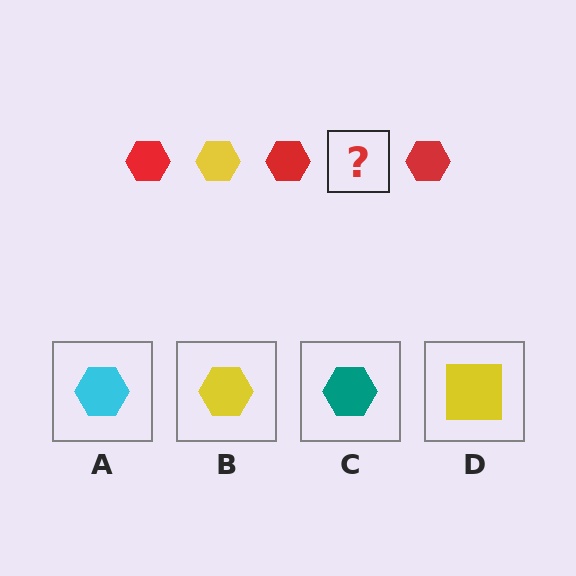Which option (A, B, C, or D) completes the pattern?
B.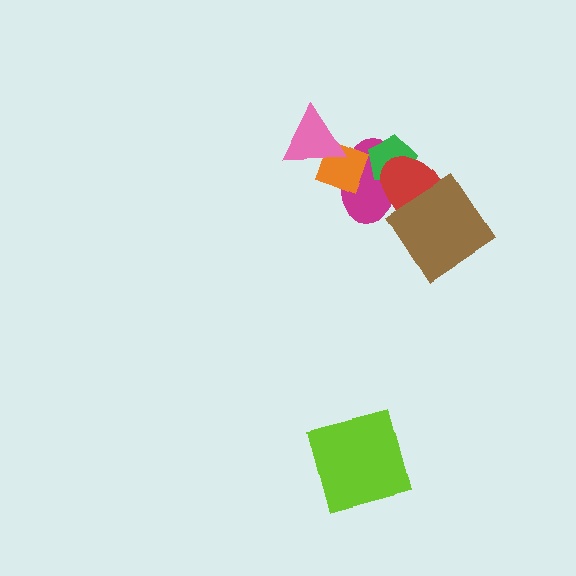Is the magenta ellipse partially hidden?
Yes, it is partially covered by another shape.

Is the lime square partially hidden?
No, no other shape covers it.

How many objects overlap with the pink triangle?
2 objects overlap with the pink triangle.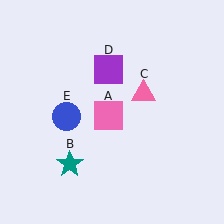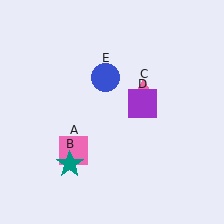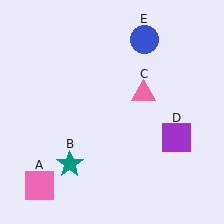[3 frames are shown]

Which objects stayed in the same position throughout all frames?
Teal star (object B) and pink triangle (object C) remained stationary.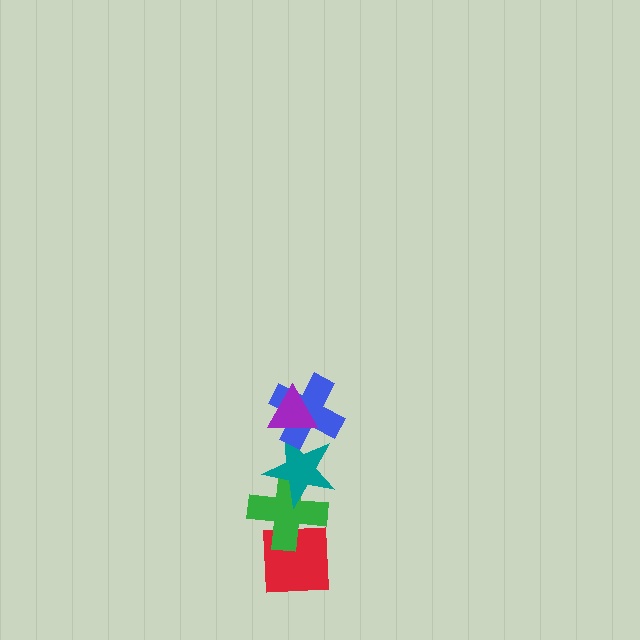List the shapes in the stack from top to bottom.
From top to bottom: the purple triangle, the blue cross, the teal star, the green cross, the red square.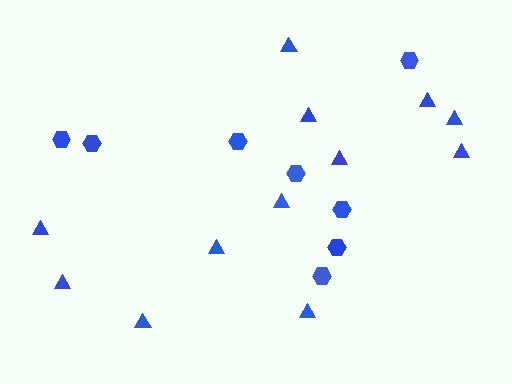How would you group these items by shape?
There are 2 groups: one group of hexagons (8) and one group of triangles (12).